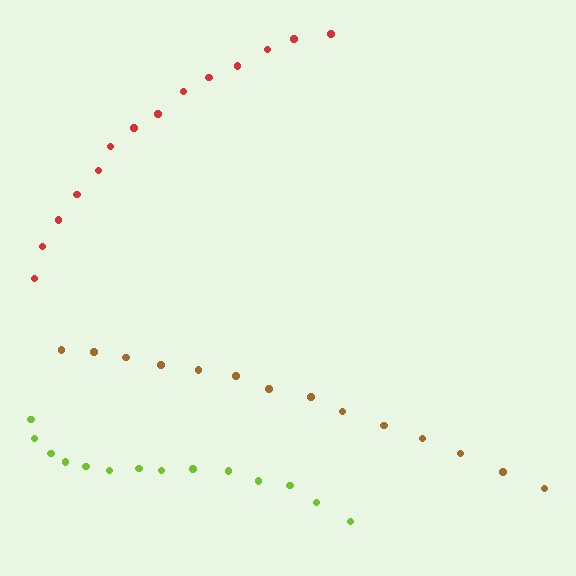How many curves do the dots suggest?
There are 3 distinct paths.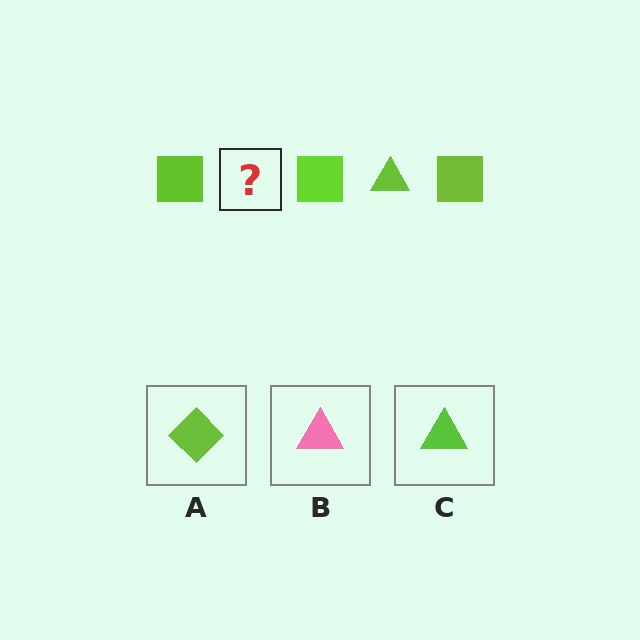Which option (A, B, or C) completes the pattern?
C.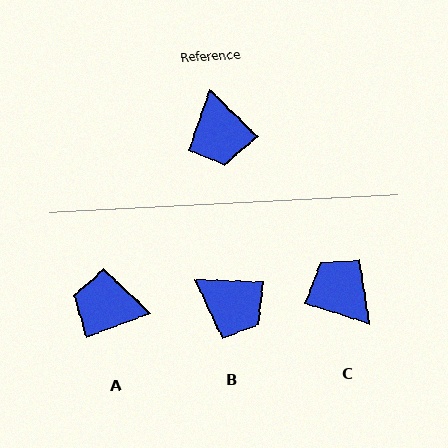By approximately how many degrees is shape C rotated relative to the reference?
Approximately 153 degrees clockwise.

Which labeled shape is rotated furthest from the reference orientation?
C, about 153 degrees away.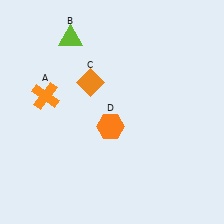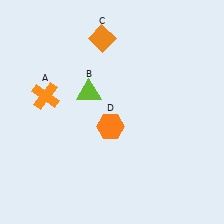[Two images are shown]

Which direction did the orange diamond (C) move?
The orange diamond (C) moved up.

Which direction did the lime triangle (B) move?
The lime triangle (B) moved down.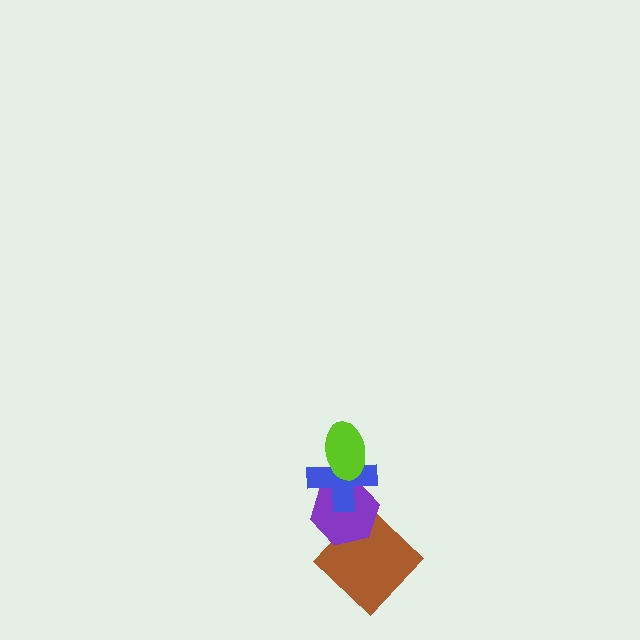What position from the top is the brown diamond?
The brown diamond is 4th from the top.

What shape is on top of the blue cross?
The lime ellipse is on top of the blue cross.